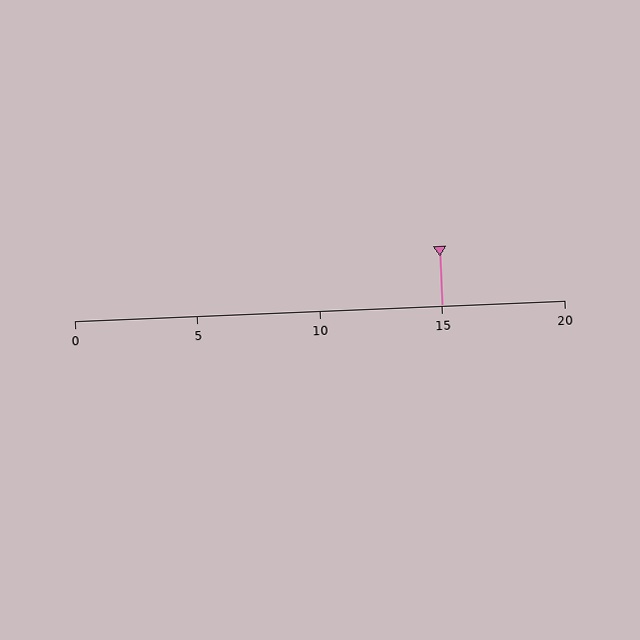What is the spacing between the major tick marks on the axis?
The major ticks are spaced 5 apart.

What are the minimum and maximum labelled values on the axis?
The axis runs from 0 to 20.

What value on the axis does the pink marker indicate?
The marker indicates approximately 15.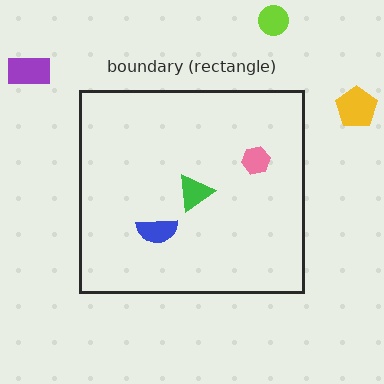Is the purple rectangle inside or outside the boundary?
Outside.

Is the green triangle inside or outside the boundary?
Inside.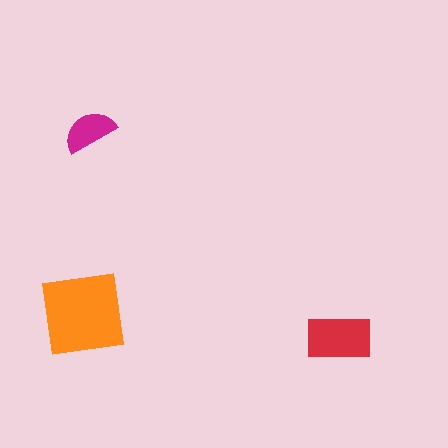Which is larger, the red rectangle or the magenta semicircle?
The red rectangle.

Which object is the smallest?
The magenta semicircle.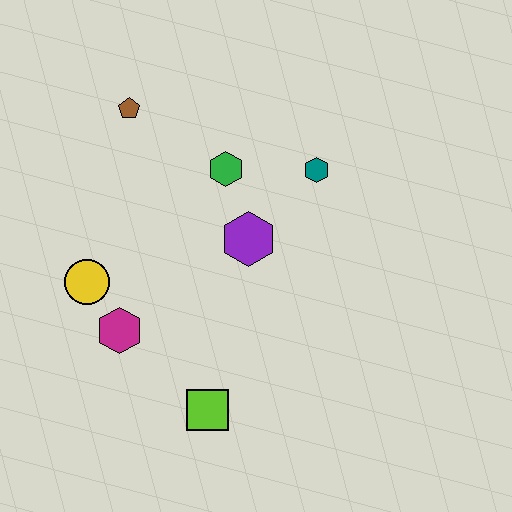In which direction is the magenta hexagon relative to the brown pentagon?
The magenta hexagon is below the brown pentagon.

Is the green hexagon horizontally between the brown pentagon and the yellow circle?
No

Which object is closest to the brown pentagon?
The green hexagon is closest to the brown pentagon.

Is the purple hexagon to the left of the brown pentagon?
No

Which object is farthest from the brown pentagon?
The lime square is farthest from the brown pentagon.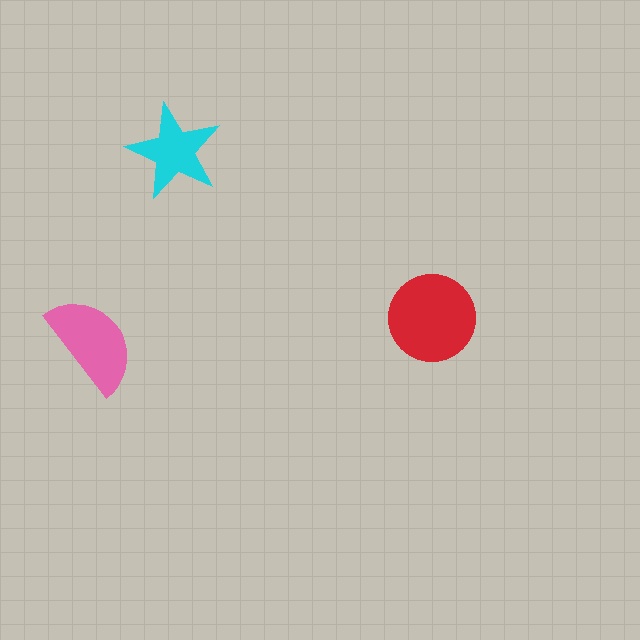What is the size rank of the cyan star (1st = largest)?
3rd.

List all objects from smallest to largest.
The cyan star, the pink semicircle, the red circle.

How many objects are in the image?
There are 3 objects in the image.